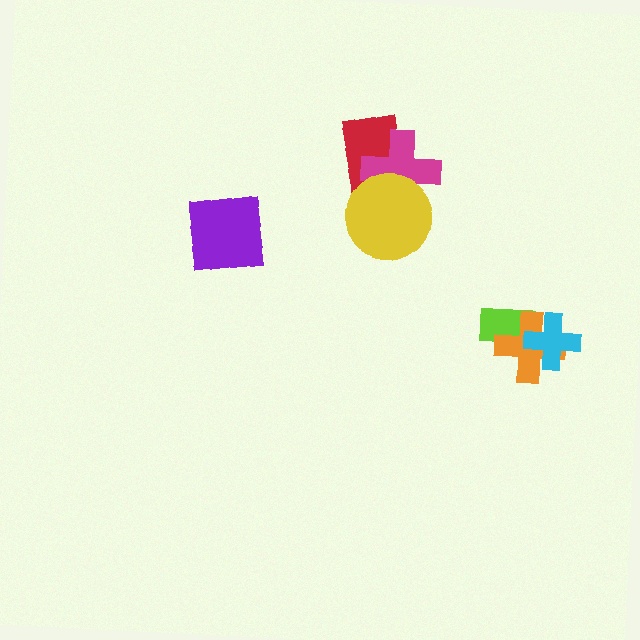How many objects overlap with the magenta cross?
2 objects overlap with the magenta cross.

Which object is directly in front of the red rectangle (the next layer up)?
The magenta cross is directly in front of the red rectangle.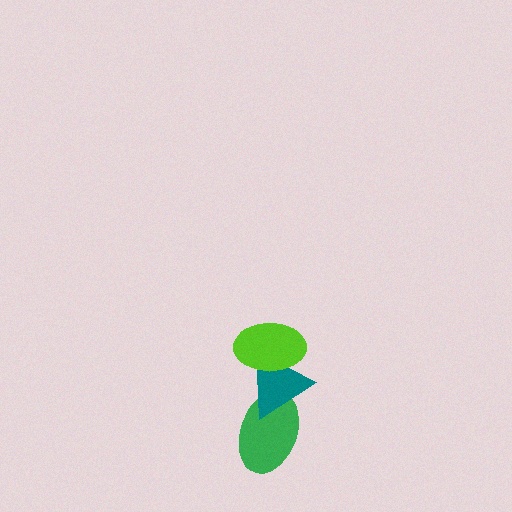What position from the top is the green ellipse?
The green ellipse is 3rd from the top.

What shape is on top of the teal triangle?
The lime ellipse is on top of the teal triangle.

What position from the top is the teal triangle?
The teal triangle is 2nd from the top.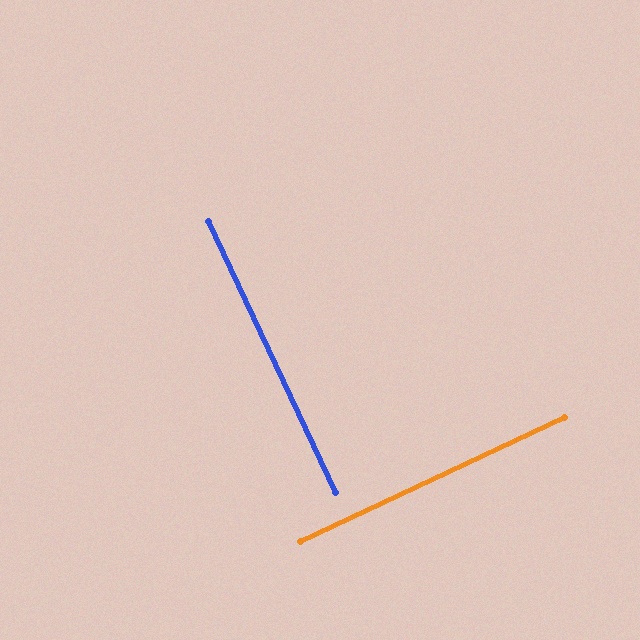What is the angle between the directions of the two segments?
Approximately 90 degrees.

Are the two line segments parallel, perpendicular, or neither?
Perpendicular — they meet at approximately 90°.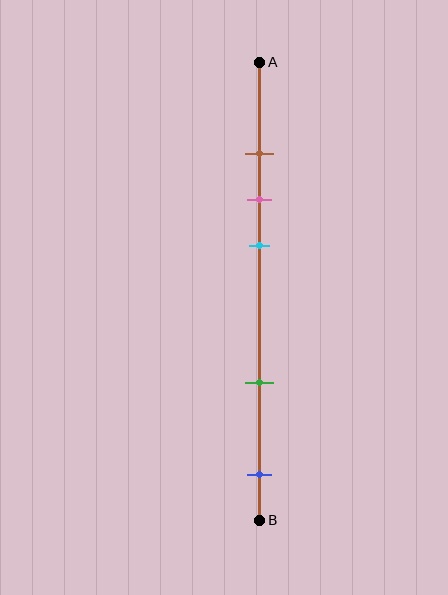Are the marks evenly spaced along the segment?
No, the marks are not evenly spaced.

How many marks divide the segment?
There are 5 marks dividing the segment.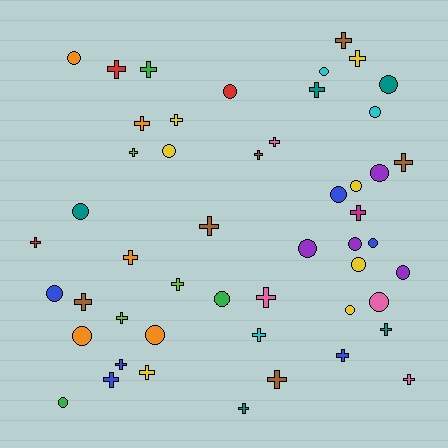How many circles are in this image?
There are 22 circles.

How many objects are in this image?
There are 50 objects.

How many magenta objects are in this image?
There is 1 magenta object.